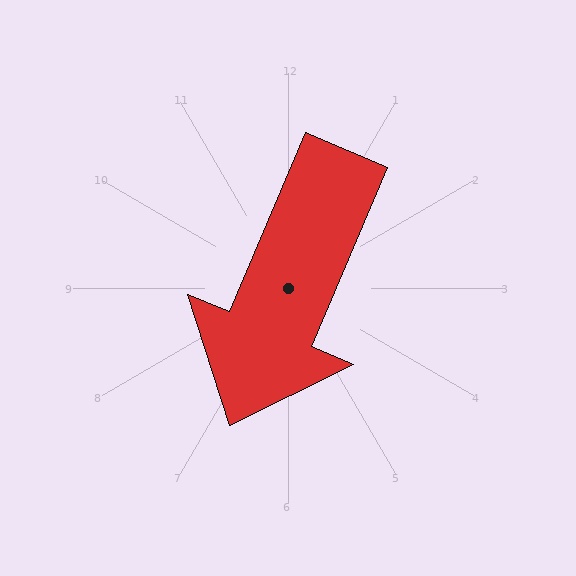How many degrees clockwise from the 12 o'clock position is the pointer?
Approximately 203 degrees.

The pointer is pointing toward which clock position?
Roughly 7 o'clock.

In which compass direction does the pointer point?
Southwest.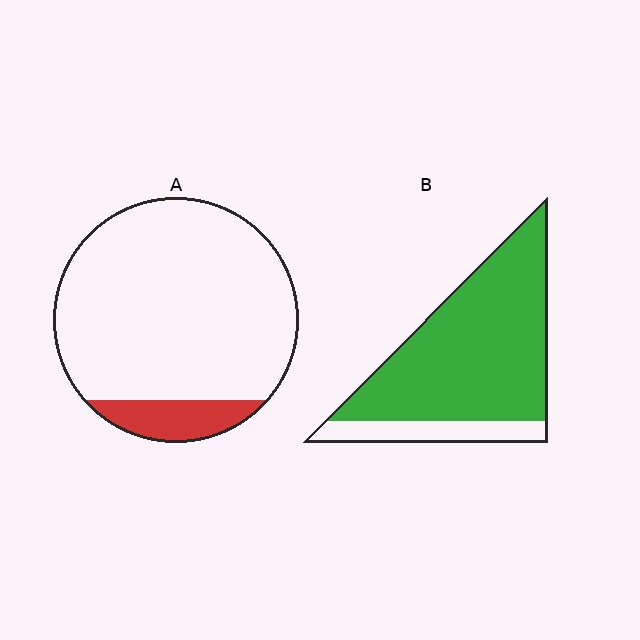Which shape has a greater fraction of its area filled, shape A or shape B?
Shape B.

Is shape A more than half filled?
No.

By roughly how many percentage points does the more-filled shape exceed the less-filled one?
By roughly 70 percentage points (B over A).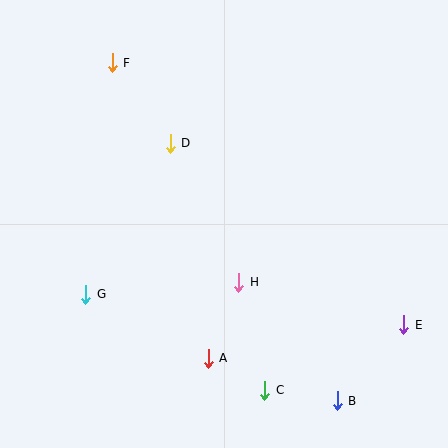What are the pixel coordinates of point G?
Point G is at (86, 294).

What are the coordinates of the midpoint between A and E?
The midpoint between A and E is at (306, 341).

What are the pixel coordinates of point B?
Point B is at (337, 401).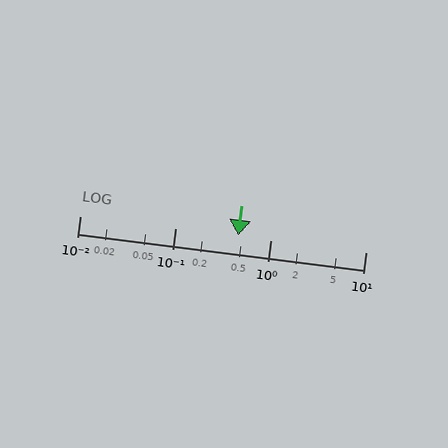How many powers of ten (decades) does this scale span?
The scale spans 3 decades, from 0.01 to 10.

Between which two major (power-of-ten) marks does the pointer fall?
The pointer is between 0.1 and 1.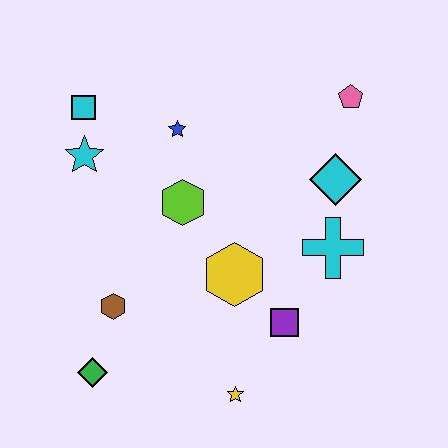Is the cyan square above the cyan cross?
Yes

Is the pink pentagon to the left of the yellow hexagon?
No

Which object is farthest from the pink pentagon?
The green diamond is farthest from the pink pentagon.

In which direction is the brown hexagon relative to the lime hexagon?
The brown hexagon is below the lime hexagon.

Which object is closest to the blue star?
The lime hexagon is closest to the blue star.